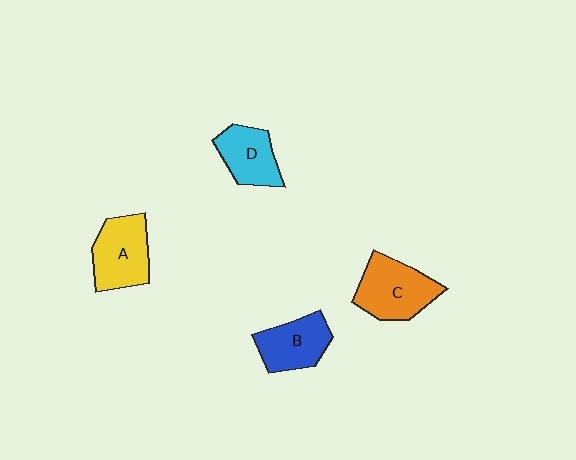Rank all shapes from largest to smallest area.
From largest to smallest: C (orange), A (yellow), B (blue), D (cyan).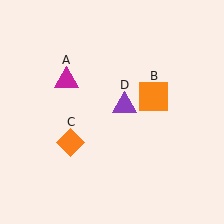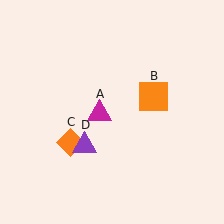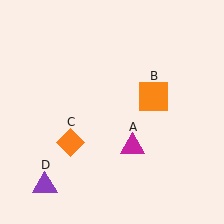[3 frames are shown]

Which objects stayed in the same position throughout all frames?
Orange square (object B) and orange diamond (object C) remained stationary.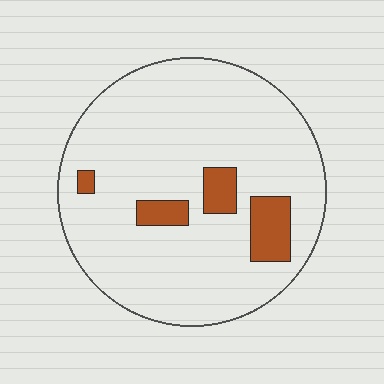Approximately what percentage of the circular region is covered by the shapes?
Approximately 10%.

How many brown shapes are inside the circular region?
4.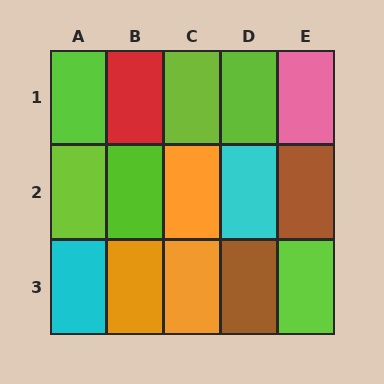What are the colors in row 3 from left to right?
Cyan, orange, orange, brown, lime.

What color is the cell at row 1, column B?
Red.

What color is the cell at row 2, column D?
Cyan.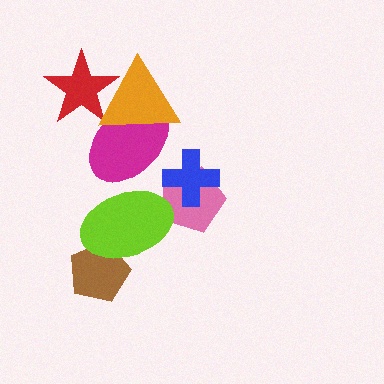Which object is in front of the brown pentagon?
The lime ellipse is in front of the brown pentagon.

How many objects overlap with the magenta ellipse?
3 objects overlap with the magenta ellipse.